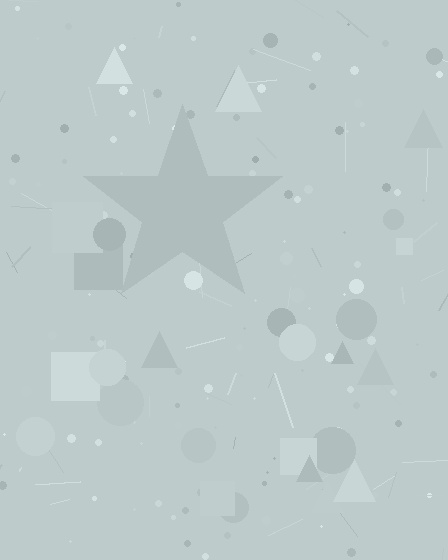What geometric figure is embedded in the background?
A star is embedded in the background.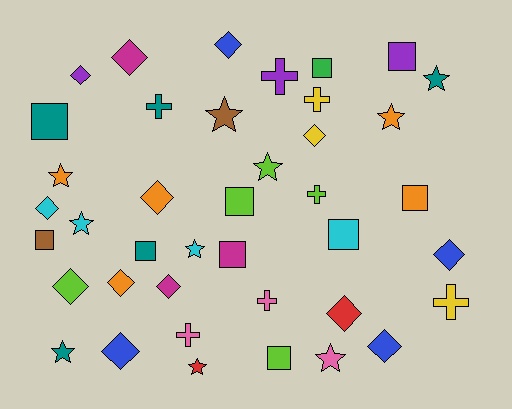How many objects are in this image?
There are 40 objects.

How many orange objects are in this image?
There are 5 orange objects.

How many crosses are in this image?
There are 7 crosses.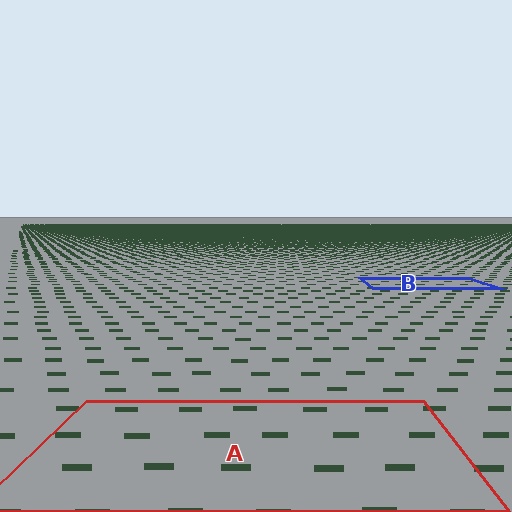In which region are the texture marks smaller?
The texture marks are smaller in region B, because it is farther away.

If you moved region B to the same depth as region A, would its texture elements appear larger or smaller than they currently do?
They would appear larger. At a closer depth, the same texture elements are projected at a bigger on-screen size.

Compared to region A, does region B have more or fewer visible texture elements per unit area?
Region B has more texture elements per unit area — they are packed more densely because it is farther away.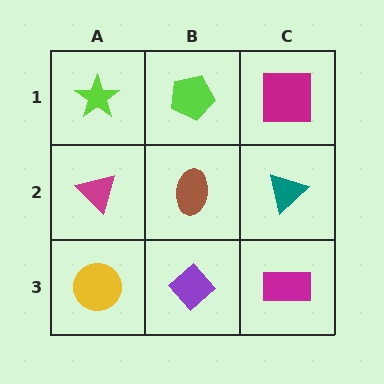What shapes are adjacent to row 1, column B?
A brown ellipse (row 2, column B), a lime star (row 1, column A), a magenta square (row 1, column C).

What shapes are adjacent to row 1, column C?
A teal triangle (row 2, column C), a lime pentagon (row 1, column B).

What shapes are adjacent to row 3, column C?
A teal triangle (row 2, column C), a purple diamond (row 3, column B).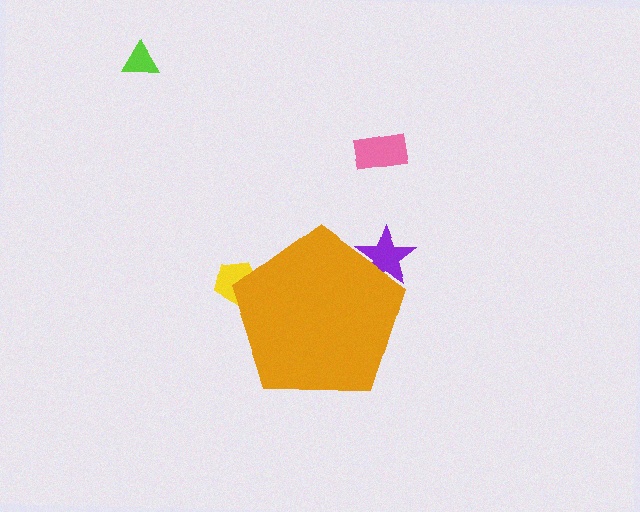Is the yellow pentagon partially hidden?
Yes, the yellow pentagon is partially hidden behind the orange pentagon.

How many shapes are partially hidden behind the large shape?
2 shapes are partially hidden.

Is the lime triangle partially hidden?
No, the lime triangle is fully visible.